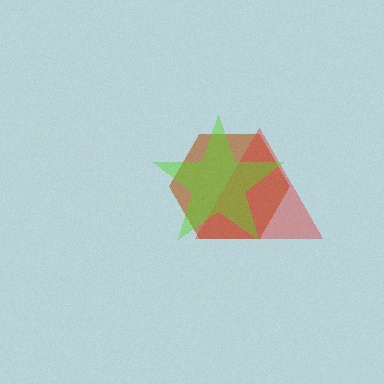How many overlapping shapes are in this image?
There are 3 overlapping shapes in the image.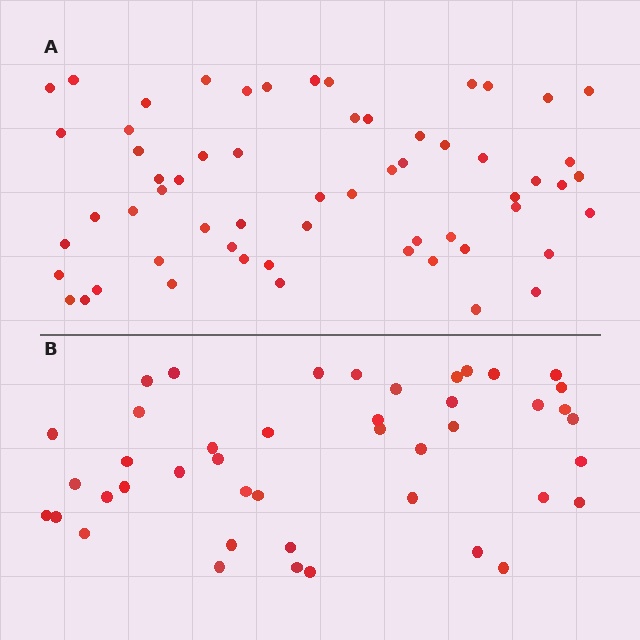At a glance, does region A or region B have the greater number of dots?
Region A (the top region) has more dots.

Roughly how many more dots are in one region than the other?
Region A has approximately 15 more dots than region B.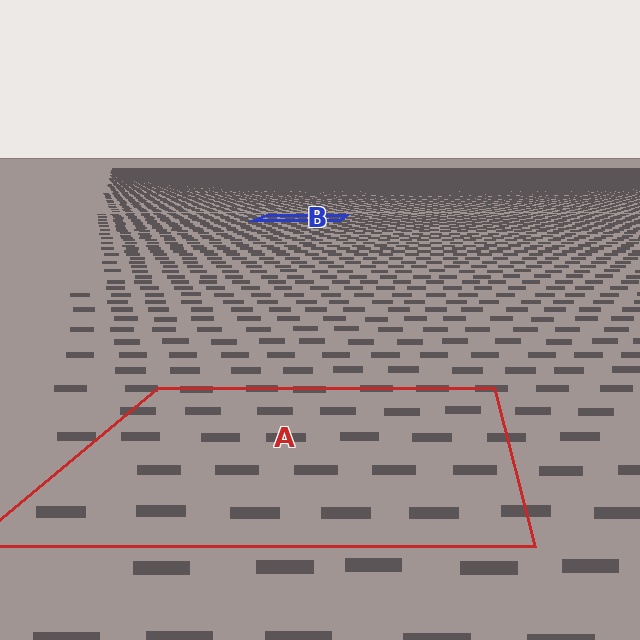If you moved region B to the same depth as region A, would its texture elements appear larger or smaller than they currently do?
They would appear larger. At a closer depth, the same texture elements are projected at a bigger on-screen size.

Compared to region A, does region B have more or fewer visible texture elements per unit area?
Region B has more texture elements per unit area — they are packed more densely because it is farther away.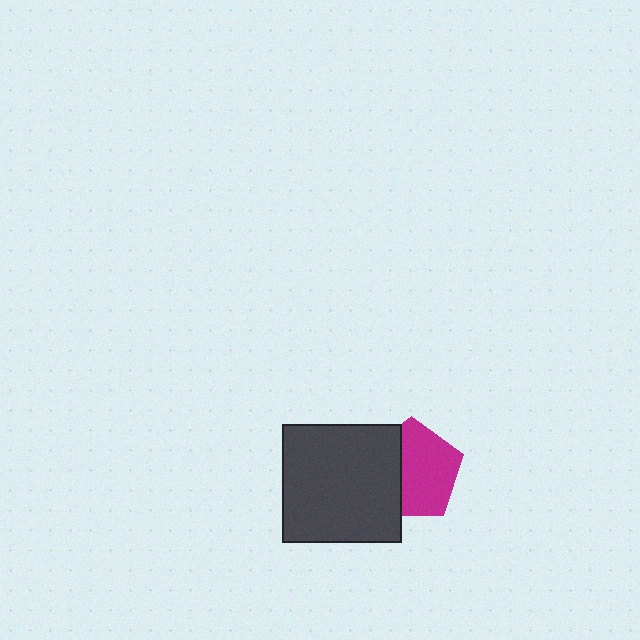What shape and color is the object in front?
The object in front is a dark gray square.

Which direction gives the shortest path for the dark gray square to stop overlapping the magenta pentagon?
Moving left gives the shortest separation.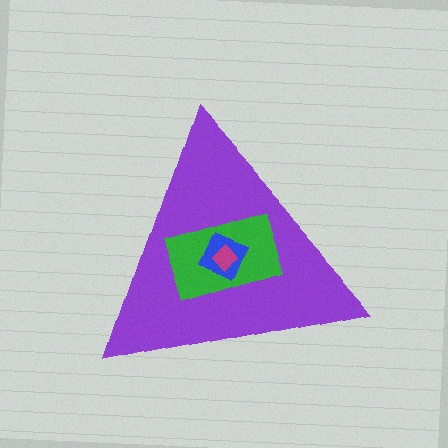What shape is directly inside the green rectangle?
The blue square.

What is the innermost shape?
The magenta diamond.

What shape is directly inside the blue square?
The magenta diamond.